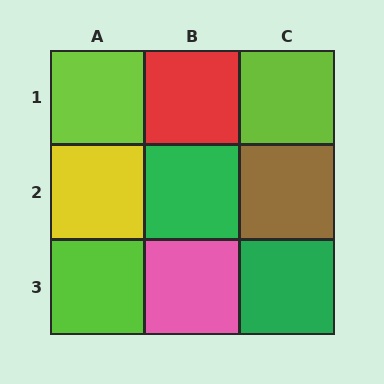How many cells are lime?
3 cells are lime.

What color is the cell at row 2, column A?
Yellow.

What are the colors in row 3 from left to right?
Lime, pink, green.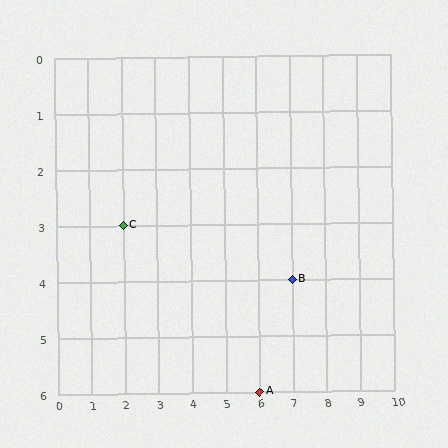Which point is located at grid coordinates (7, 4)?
Point B is at (7, 4).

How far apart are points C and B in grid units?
Points C and B are 5 columns and 1 row apart (about 5.1 grid units diagonally).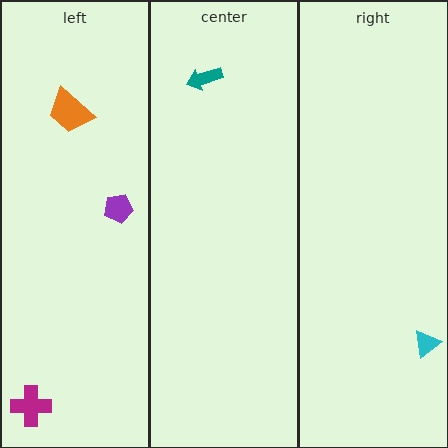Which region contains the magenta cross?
The left region.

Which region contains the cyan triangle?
The right region.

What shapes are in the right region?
The cyan triangle.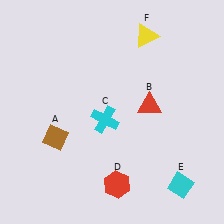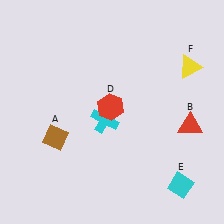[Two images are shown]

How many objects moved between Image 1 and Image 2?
3 objects moved between the two images.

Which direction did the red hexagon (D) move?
The red hexagon (D) moved up.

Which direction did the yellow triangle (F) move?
The yellow triangle (F) moved right.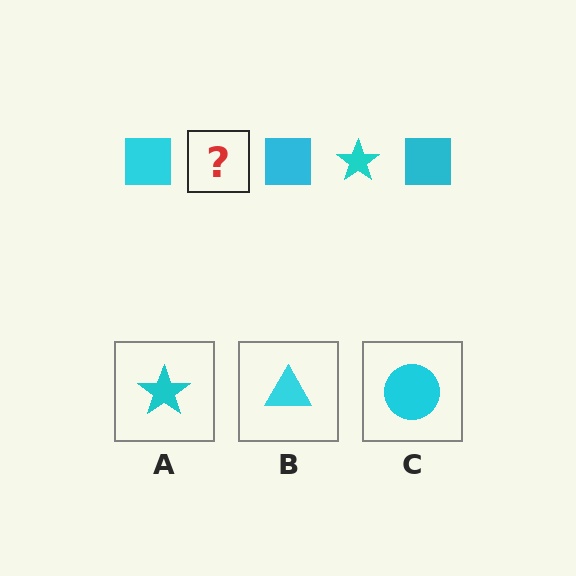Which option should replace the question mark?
Option A.